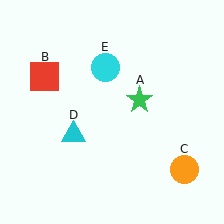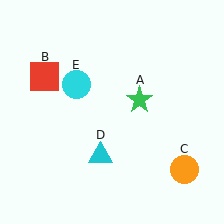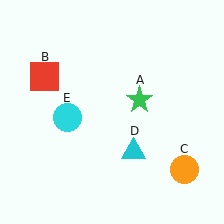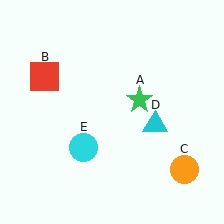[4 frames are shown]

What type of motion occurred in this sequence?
The cyan triangle (object D), cyan circle (object E) rotated counterclockwise around the center of the scene.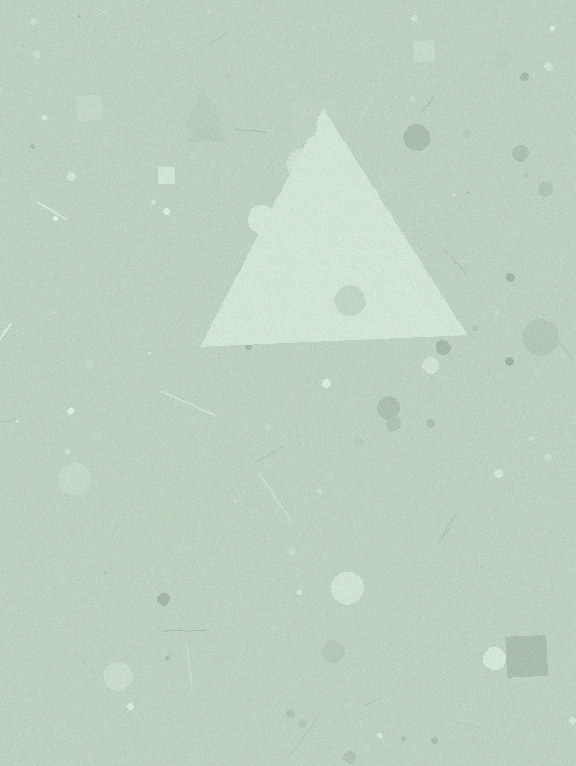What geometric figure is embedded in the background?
A triangle is embedded in the background.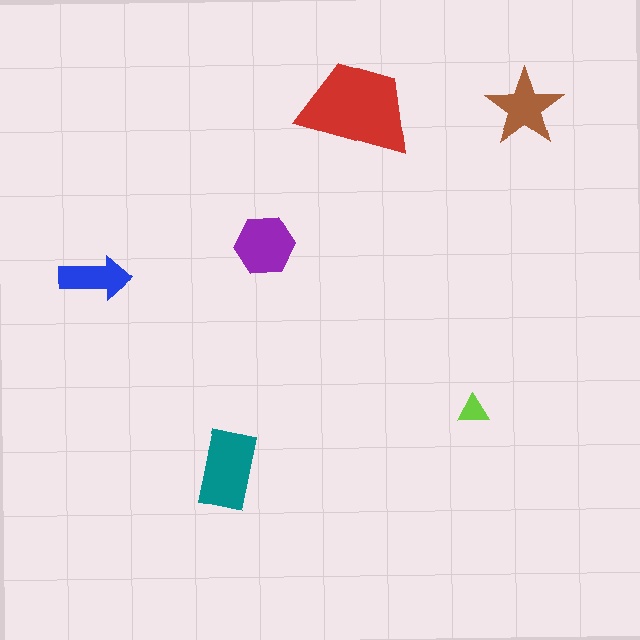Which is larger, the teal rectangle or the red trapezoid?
The red trapezoid.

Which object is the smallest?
The lime triangle.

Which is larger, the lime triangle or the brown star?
The brown star.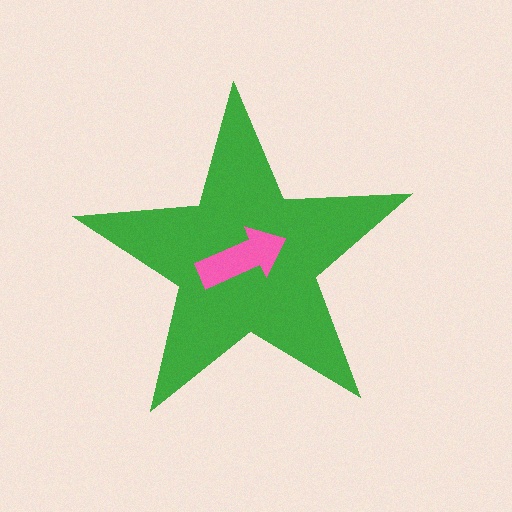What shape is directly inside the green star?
The pink arrow.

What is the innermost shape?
The pink arrow.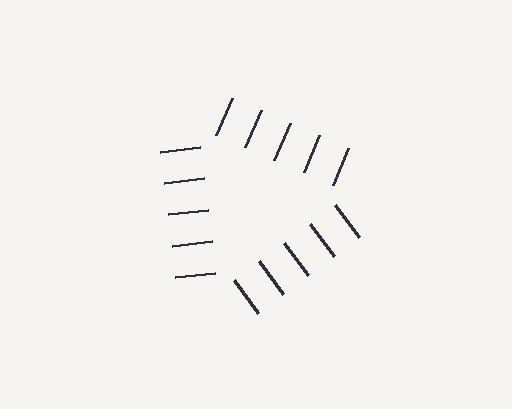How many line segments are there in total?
15 — 5 along each of the 3 edges.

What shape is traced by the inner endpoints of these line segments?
An illusory triangle — the line segments terminate on its edges but no continuous stroke is drawn.